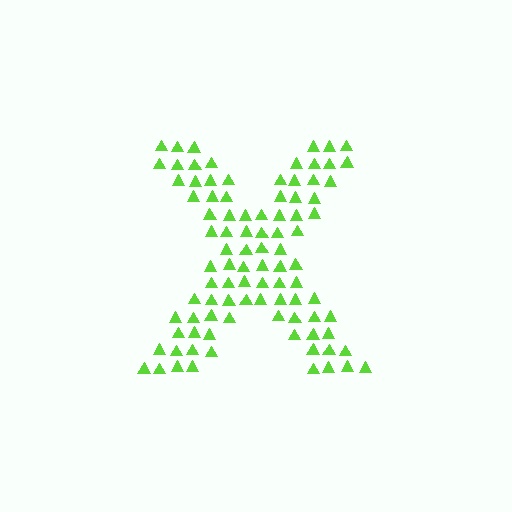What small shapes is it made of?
It is made of small triangles.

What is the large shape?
The large shape is the letter X.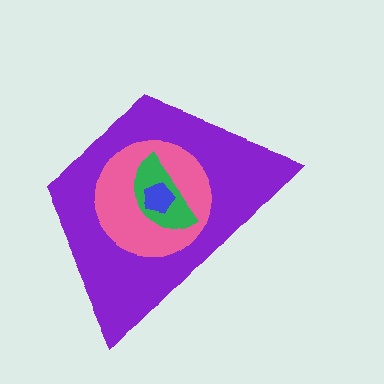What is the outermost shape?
The purple trapezoid.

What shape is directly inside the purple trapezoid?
The pink circle.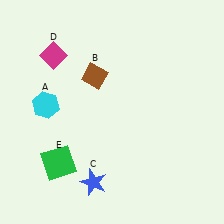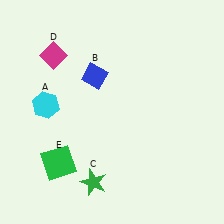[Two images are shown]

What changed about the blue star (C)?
In Image 1, C is blue. In Image 2, it changed to green.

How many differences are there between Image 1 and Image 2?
There are 2 differences between the two images.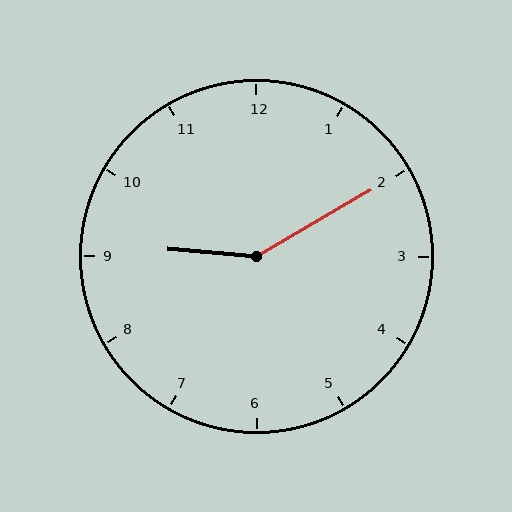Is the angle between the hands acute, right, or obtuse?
It is obtuse.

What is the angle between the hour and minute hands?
Approximately 145 degrees.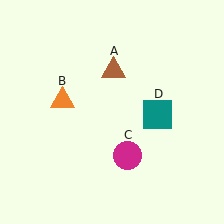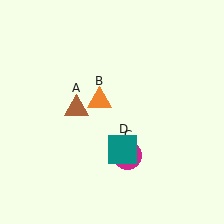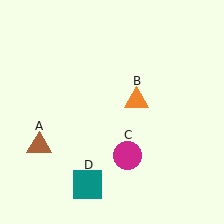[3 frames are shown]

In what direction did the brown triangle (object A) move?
The brown triangle (object A) moved down and to the left.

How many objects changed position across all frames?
3 objects changed position: brown triangle (object A), orange triangle (object B), teal square (object D).